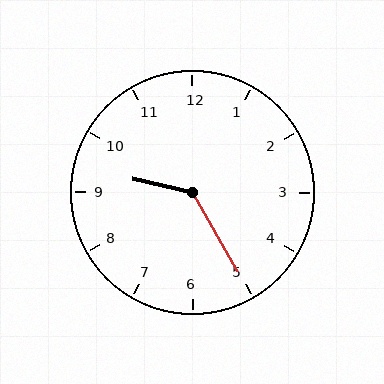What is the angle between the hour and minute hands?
Approximately 132 degrees.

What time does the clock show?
9:25.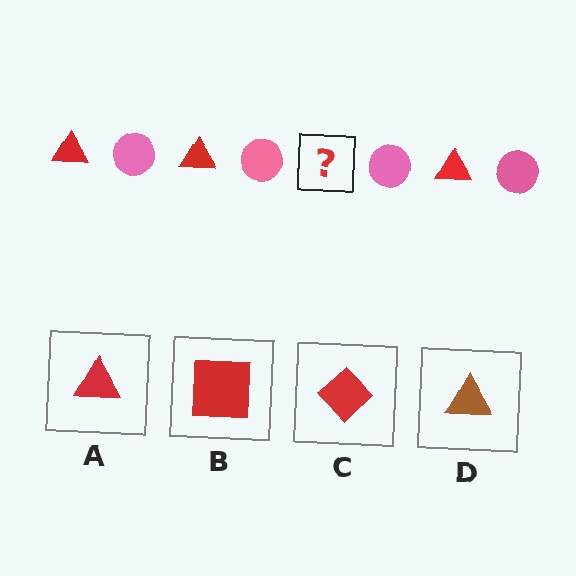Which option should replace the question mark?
Option A.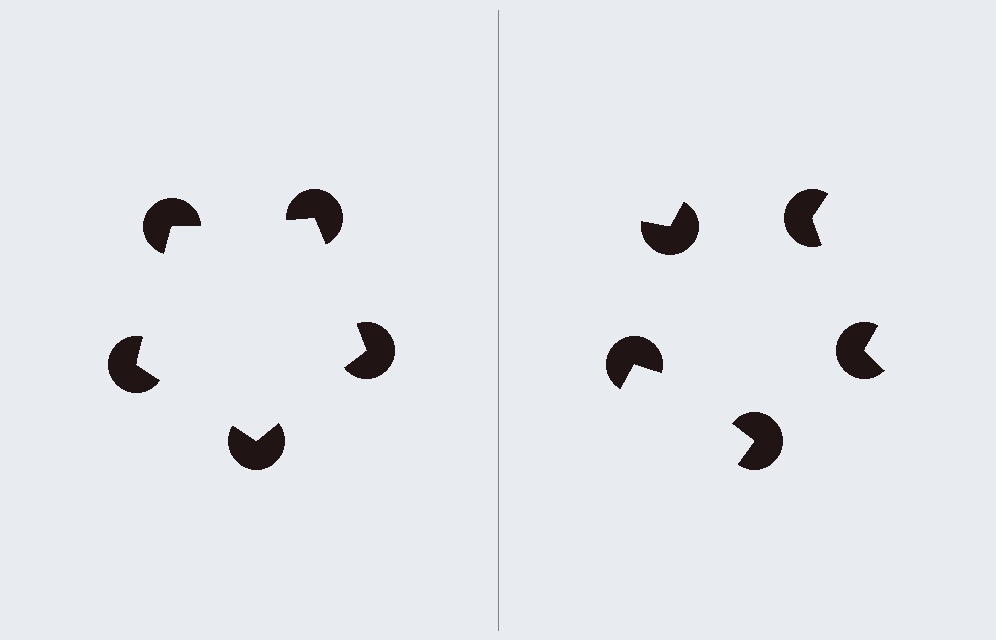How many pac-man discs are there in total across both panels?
10 — 5 on each side.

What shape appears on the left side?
An illusory pentagon.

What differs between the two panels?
The pac-man discs are positioned identically on both sides; only the wedge orientations differ. On the left they align to a pentagon; on the right they are misaligned.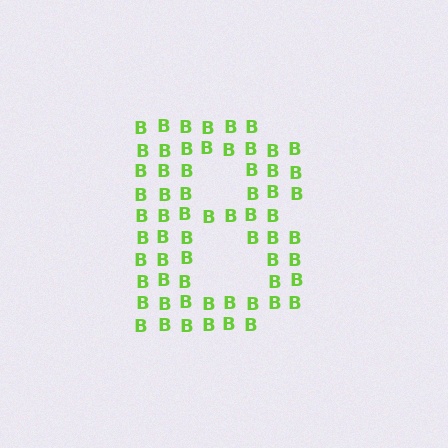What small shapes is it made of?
It is made of small letter B's.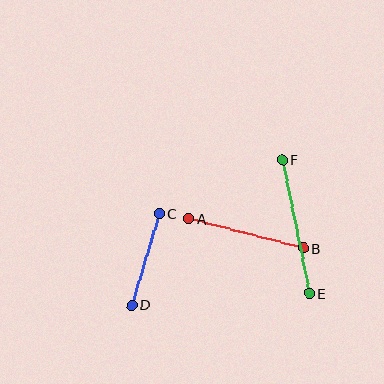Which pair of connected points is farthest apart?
Points E and F are farthest apart.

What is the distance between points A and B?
The distance is approximately 118 pixels.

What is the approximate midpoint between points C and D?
The midpoint is at approximately (146, 259) pixels.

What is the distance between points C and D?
The distance is approximately 95 pixels.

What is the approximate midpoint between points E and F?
The midpoint is at approximately (296, 227) pixels.